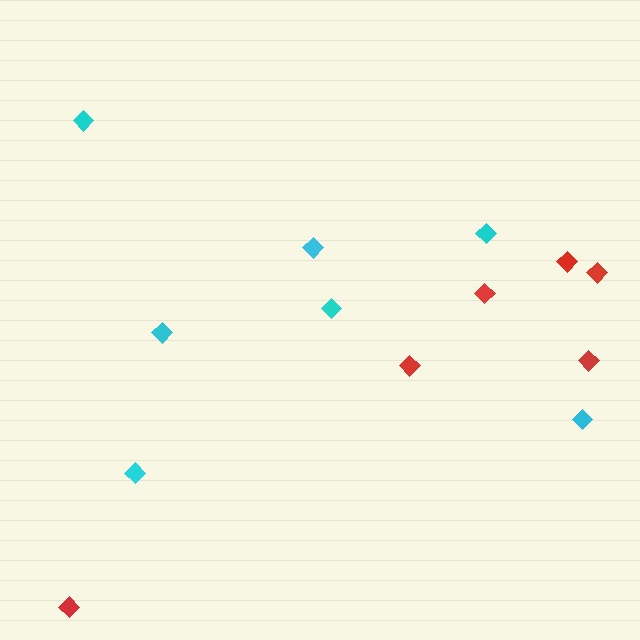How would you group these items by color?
There are 2 groups: one group of cyan diamonds (7) and one group of red diamonds (6).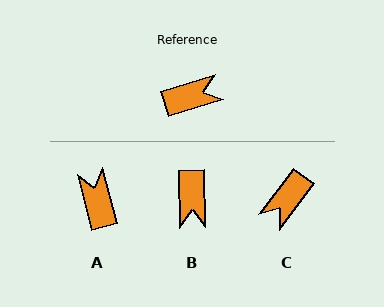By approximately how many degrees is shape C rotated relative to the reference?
Approximately 144 degrees clockwise.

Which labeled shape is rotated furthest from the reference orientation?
C, about 144 degrees away.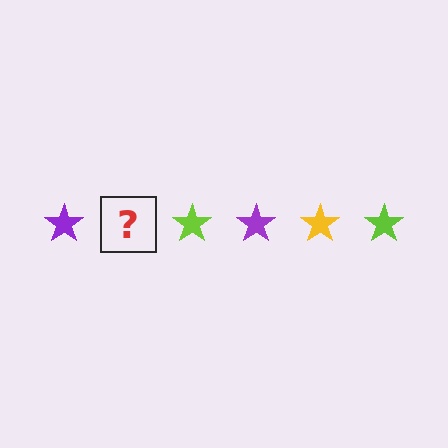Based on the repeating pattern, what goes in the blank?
The blank should be a yellow star.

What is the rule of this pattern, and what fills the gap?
The rule is that the pattern cycles through purple, yellow, lime stars. The gap should be filled with a yellow star.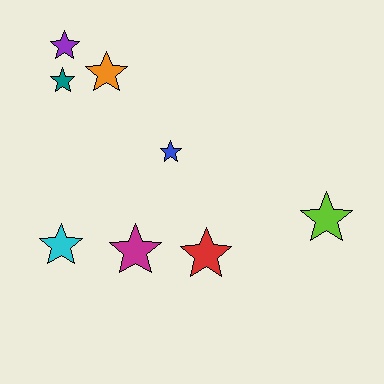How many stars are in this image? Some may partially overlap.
There are 8 stars.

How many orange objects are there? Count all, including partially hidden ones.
There is 1 orange object.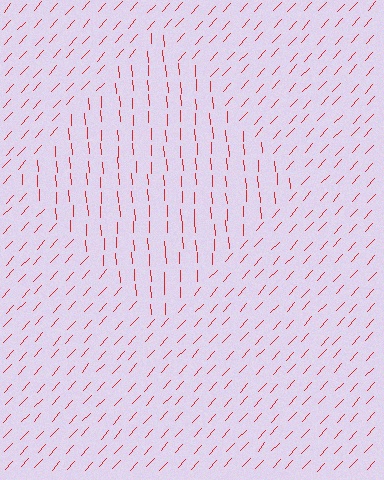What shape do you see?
I see a diamond.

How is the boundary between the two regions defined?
The boundary is defined purely by a change in line orientation (approximately 45 degrees difference). All lines are the same color and thickness.